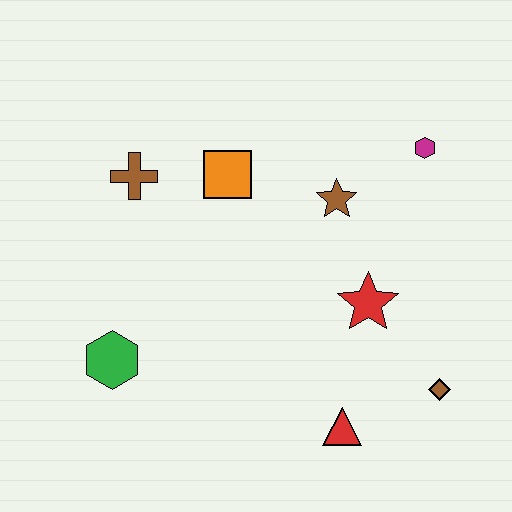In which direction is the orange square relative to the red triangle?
The orange square is above the red triangle.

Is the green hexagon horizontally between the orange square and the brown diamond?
No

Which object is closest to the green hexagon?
The brown cross is closest to the green hexagon.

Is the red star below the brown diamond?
No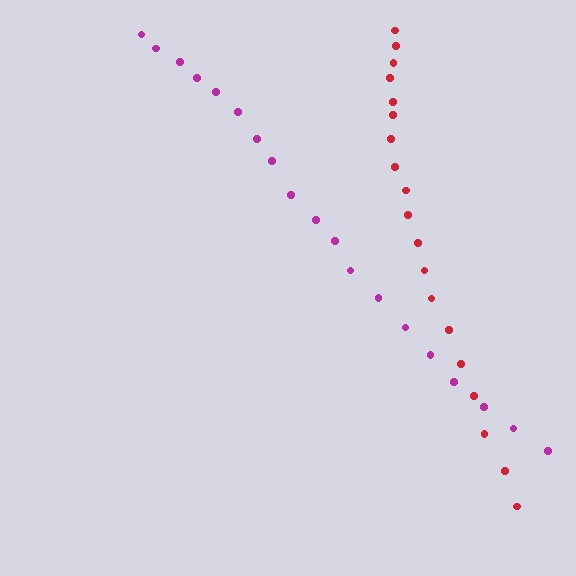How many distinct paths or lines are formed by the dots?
There are 2 distinct paths.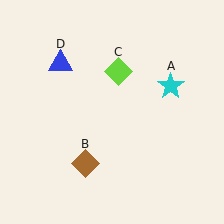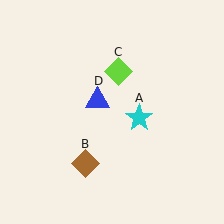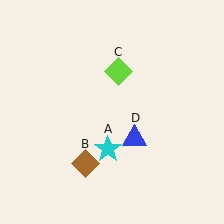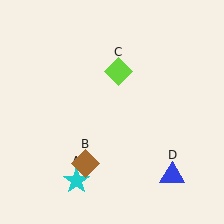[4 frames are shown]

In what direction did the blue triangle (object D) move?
The blue triangle (object D) moved down and to the right.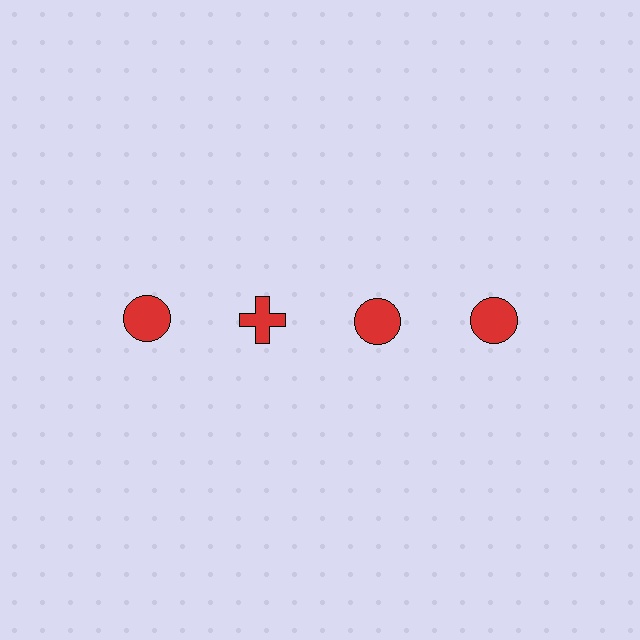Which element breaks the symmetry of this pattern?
The red cross in the top row, second from left column breaks the symmetry. All other shapes are red circles.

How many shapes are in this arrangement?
There are 4 shapes arranged in a grid pattern.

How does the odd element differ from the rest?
It has a different shape: cross instead of circle.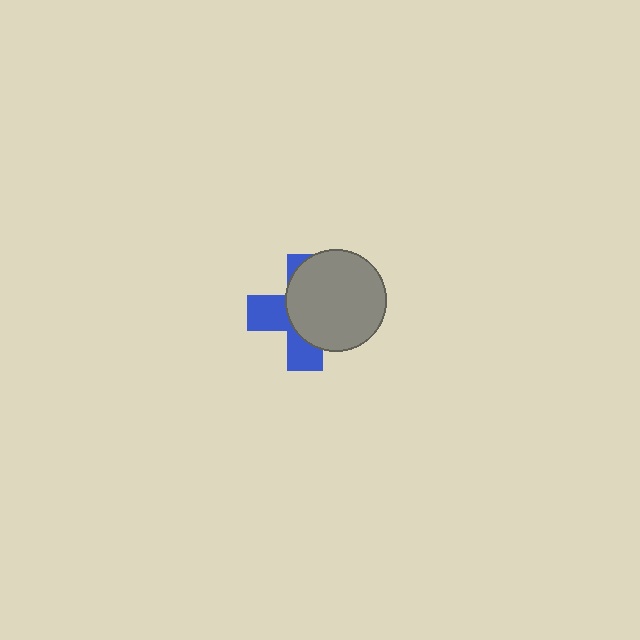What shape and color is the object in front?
The object in front is a gray circle.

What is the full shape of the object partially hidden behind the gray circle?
The partially hidden object is a blue cross.